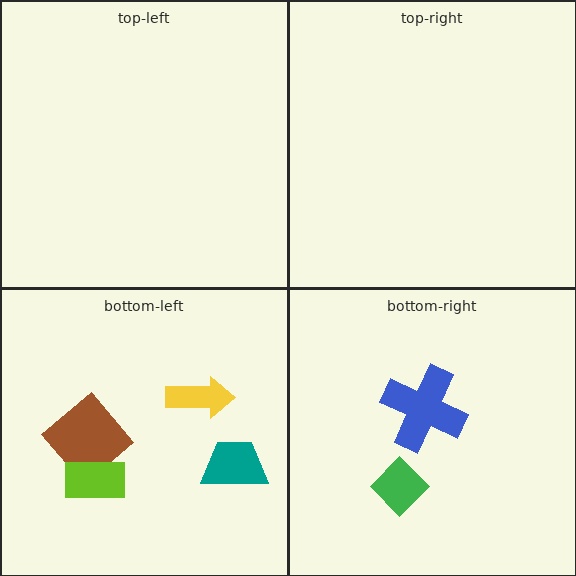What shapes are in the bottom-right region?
The blue cross, the green diamond.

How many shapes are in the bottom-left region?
4.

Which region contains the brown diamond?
The bottom-left region.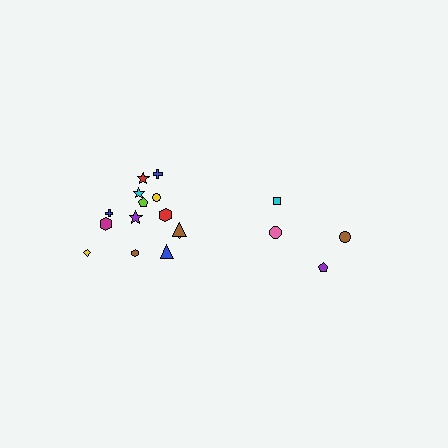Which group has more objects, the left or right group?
The left group.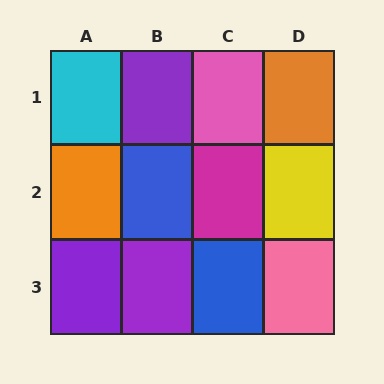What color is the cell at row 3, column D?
Pink.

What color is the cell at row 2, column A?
Orange.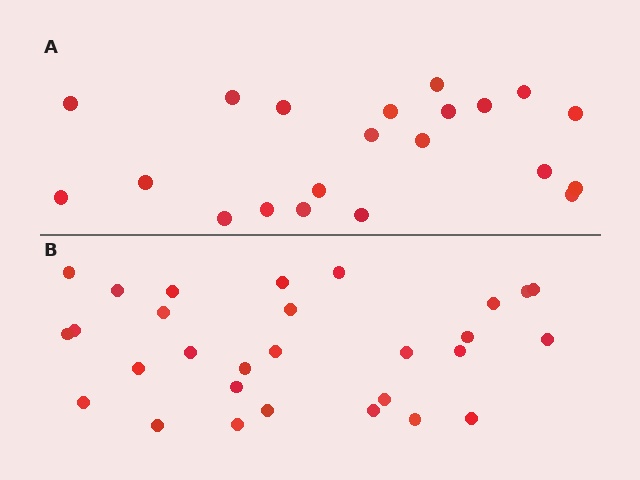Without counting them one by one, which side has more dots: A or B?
Region B (the bottom region) has more dots.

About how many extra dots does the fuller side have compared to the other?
Region B has roughly 8 or so more dots than region A.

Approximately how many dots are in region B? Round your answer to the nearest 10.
About 30 dots. (The exact count is 29, which rounds to 30.)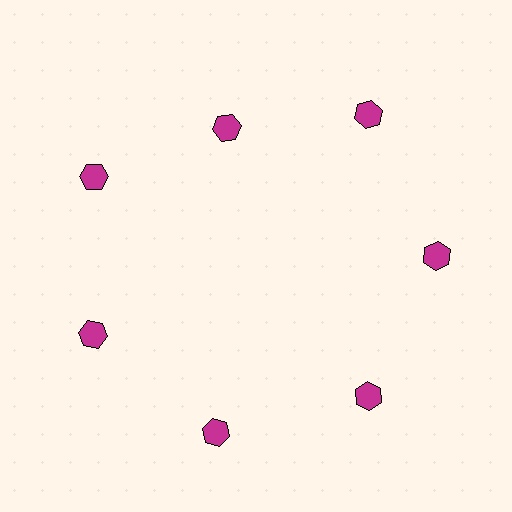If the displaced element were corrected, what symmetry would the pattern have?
It would have 7-fold rotational symmetry — the pattern would map onto itself every 51 degrees.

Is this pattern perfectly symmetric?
No. The 7 magenta hexagons are arranged in a ring, but one element near the 12 o'clock position is pulled inward toward the center, breaking the 7-fold rotational symmetry.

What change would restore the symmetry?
The symmetry would be restored by moving it outward, back onto the ring so that all 7 hexagons sit at equal angles and equal distance from the center.